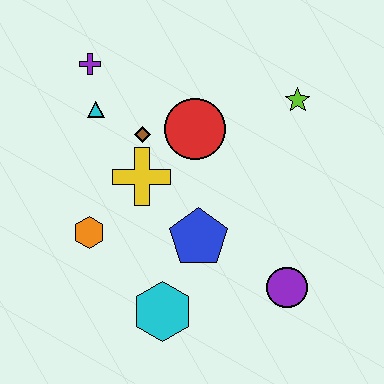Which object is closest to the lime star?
The red circle is closest to the lime star.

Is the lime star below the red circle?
No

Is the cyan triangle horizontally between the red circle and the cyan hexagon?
No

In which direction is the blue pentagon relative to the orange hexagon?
The blue pentagon is to the right of the orange hexagon.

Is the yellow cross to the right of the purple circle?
No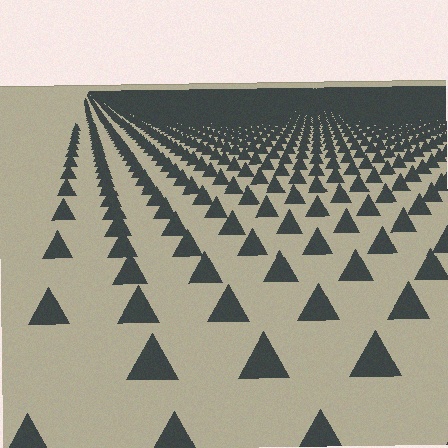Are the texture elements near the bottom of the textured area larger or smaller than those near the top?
Larger. Near the bottom, elements are closer to the viewer and appear at a bigger on-screen size.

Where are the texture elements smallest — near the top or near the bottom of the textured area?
Near the top.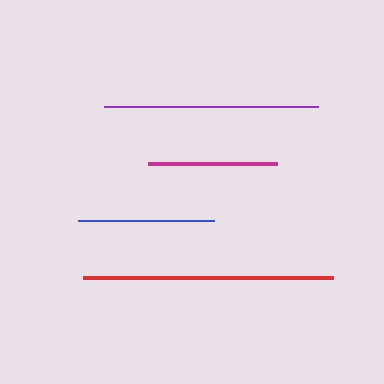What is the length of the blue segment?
The blue segment is approximately 136 pixels long.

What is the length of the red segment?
The red segment is approximately 249 pixels long.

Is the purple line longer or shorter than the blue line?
The purple line is longer than the blue line.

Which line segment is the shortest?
The magenta line is the shortest at approximately 128 pixels.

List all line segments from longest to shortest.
From longest to shortest: red, purple, blue, magenta.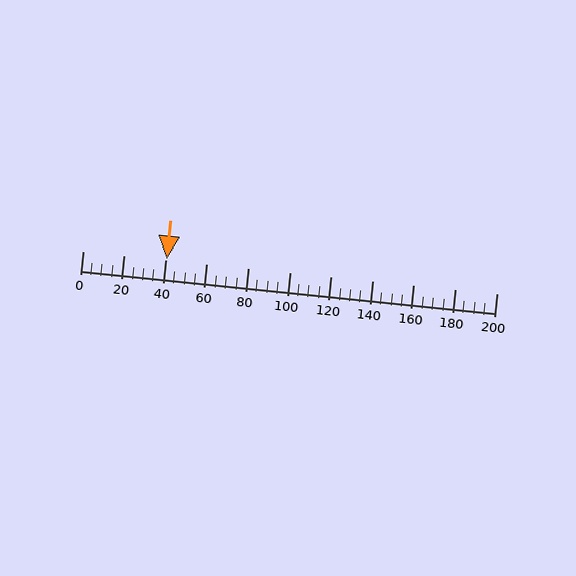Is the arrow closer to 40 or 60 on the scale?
The arrow is closer to 40.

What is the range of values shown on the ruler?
The ruler shows values from 0 to 200.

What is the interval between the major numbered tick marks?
The major tick marks are spaced 20 units apart.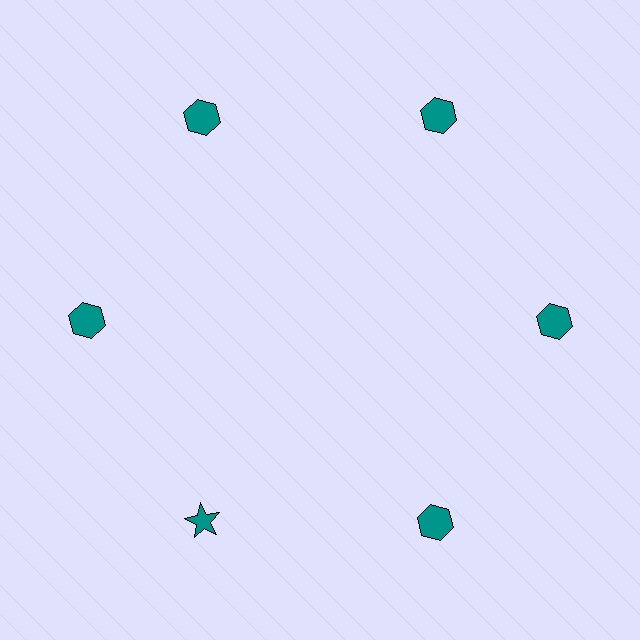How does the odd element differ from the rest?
It has a different shape: star instead of hexagon.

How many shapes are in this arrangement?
There are 6 shapes arranged in a ring pattern.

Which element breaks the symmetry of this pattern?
The teal star at roughly the 7 o'clock position breaks the symmetry. All other shapes are teal hexagons.